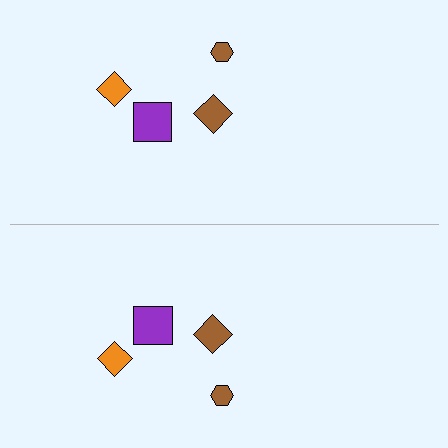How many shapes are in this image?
There are 8 shapes in this image.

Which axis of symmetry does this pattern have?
The pattern has a horizontal axis of symmetry running through the center of the image.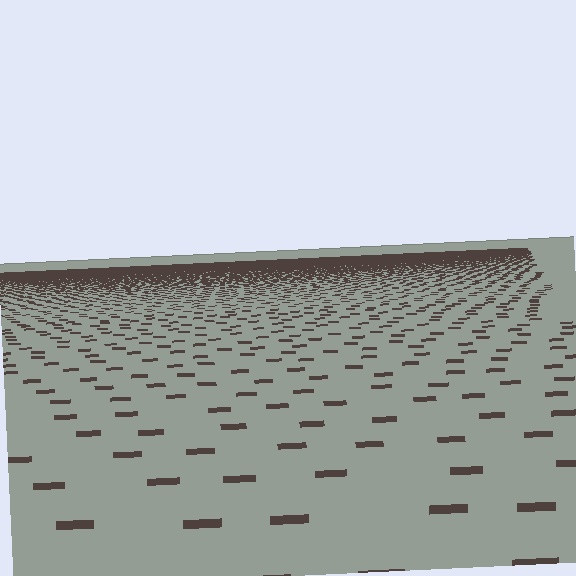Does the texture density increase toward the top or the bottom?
Density increases toward the top.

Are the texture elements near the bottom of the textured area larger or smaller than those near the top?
Larger. Near the bottom, elements are closer to the viewer and appear at a bigger on-screen size.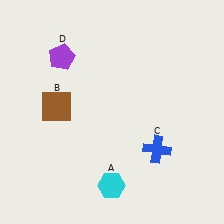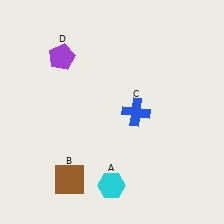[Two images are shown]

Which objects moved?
The objects that moved are: the brown square (B), the blue cross (C).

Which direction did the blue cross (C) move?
The blue cross (C) moved up.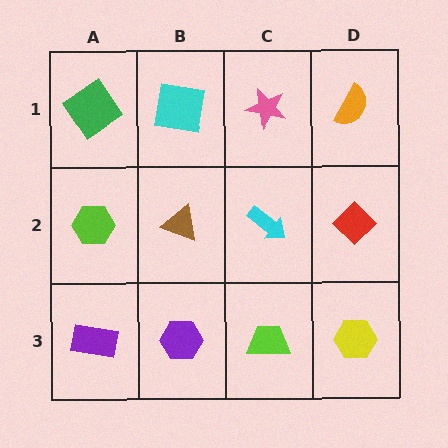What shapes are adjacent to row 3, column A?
A lime hexagon (row 2, column A), a purple hexagon (row 3, column B).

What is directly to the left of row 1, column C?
A cyan square.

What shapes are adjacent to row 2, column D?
An orange semicircle (row 1, column D), a yellow hexagon (row 3, column D), a cyan arrow (row 2, column C).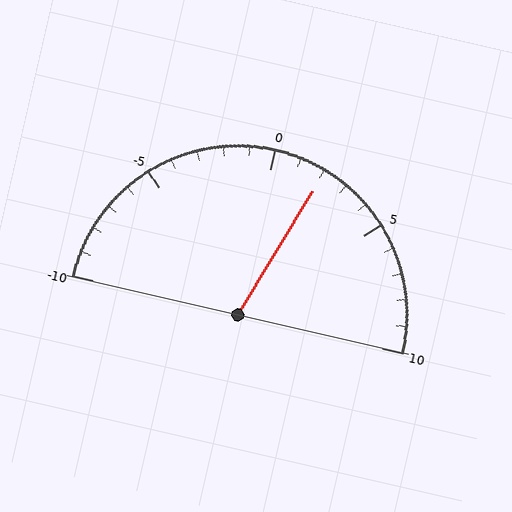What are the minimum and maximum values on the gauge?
The gauge ranges from -10 to 10.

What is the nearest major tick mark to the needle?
The nearest major tick mark is 0.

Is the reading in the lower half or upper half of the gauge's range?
The reading is in the upper half of the range (-10 to 10).